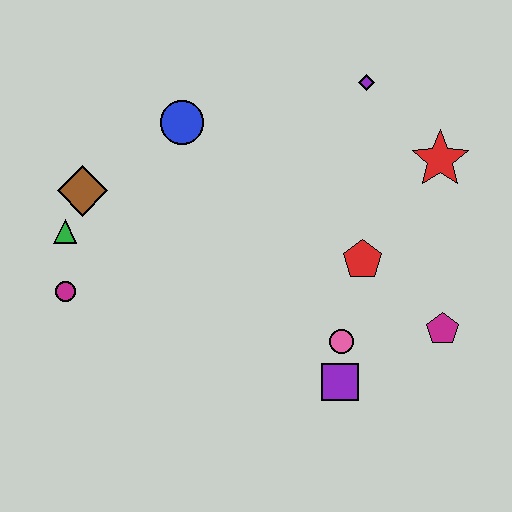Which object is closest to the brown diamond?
The green triangle is closest to the brown diamond.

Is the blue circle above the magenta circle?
Yes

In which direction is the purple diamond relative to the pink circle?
The purple diamond is above the pink circle.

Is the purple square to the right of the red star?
No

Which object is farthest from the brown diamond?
The magenta pentagon is farthest from the brown diamond.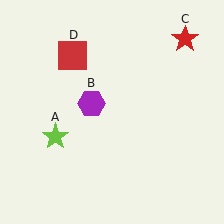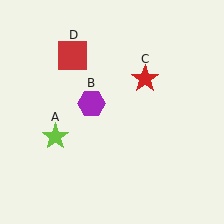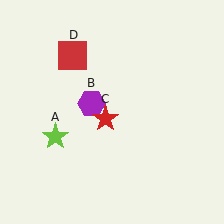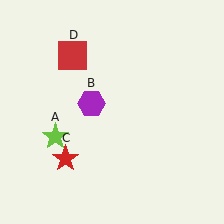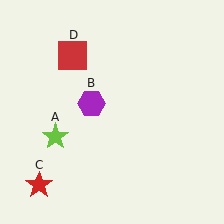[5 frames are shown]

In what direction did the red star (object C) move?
The red star (object C) moved down and to the left.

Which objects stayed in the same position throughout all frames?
Lime star (object A) and purple hexagon (object B) and red square (object D) remained stationary.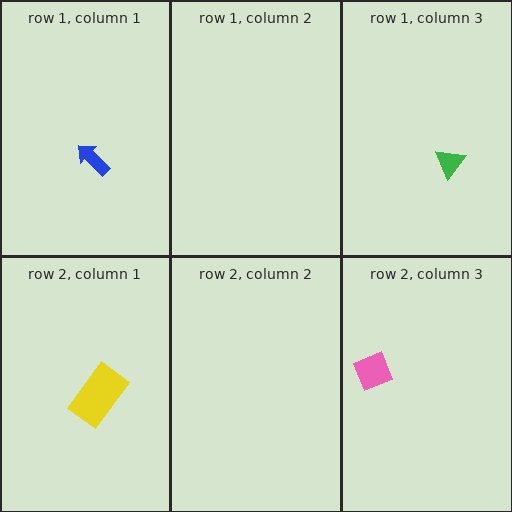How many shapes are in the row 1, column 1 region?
1.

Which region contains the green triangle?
The row 1, column 3 region.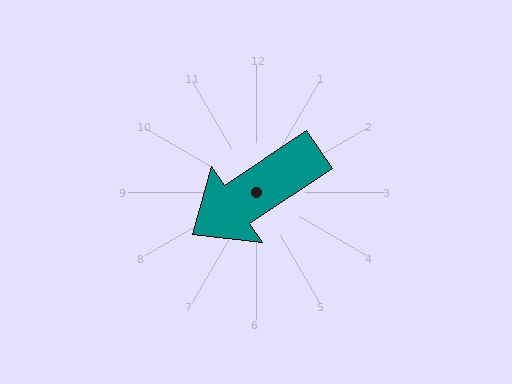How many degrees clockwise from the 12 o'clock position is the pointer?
Approximately 236 degrees.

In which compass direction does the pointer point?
Southwest.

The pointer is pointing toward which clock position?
Roughly 8 o'clock.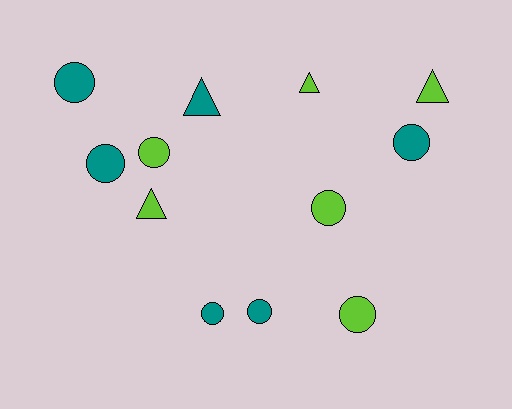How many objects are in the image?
There are 12 objects.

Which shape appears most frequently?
Circle, with 8 objects.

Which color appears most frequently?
Teal, with 6 objects.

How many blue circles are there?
There are no blue circles.